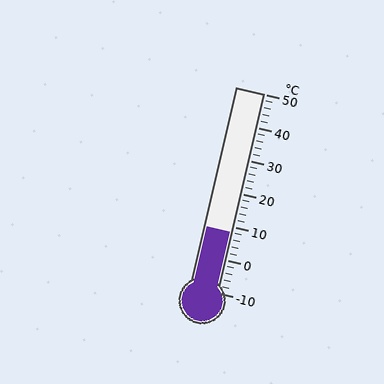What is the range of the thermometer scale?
The thermometer scale ranges from -10°C to 50°C.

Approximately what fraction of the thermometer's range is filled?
The thermometer is filled to approximately 30% of its range.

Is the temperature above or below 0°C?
The temperature is above 0°C.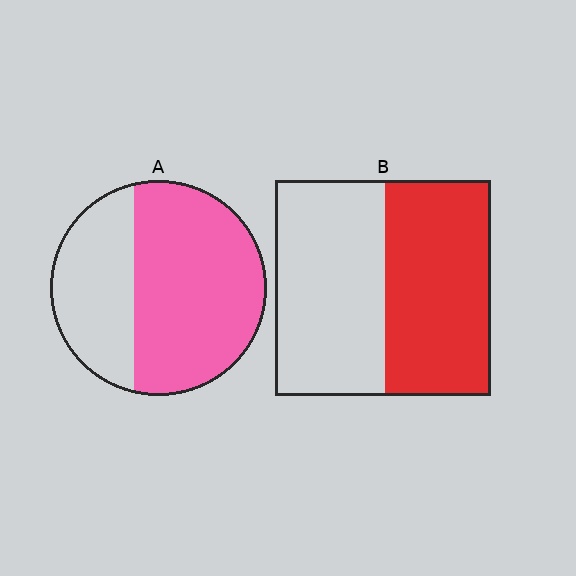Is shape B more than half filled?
Roughly half.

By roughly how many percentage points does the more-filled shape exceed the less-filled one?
By roughly 15 percentage points (A over B).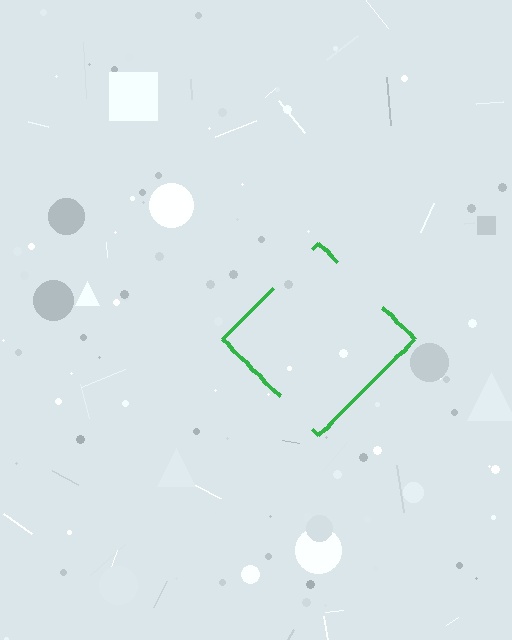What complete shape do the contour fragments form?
The contour fragments form a diamond.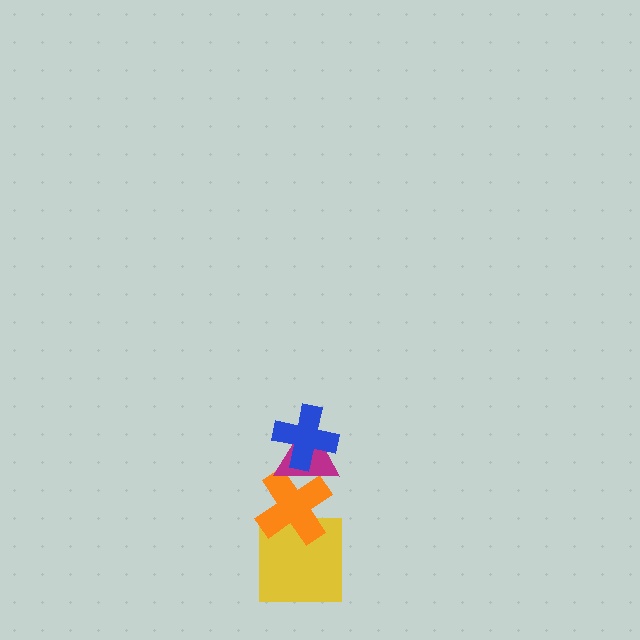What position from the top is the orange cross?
The orange cross is 3rd from the top.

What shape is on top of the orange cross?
The magenta triangle is on top of the orange cross.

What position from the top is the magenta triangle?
The magenta triangle is 2nd from the top.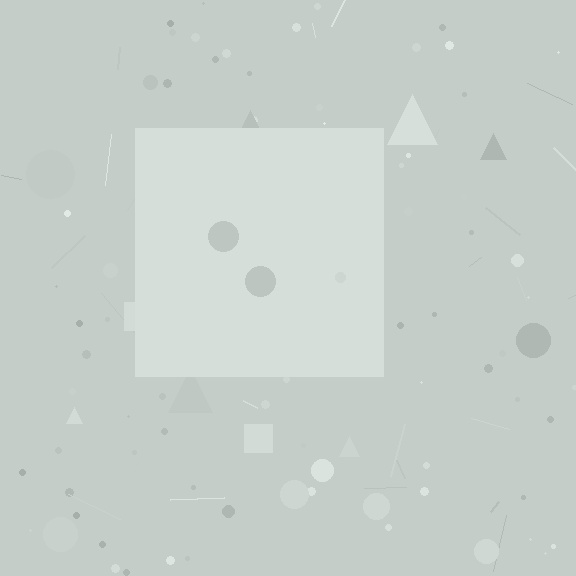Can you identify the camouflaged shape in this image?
The camouflaged shape is a square.